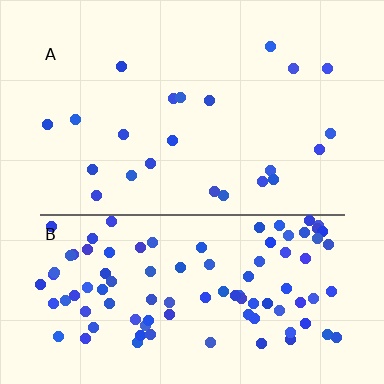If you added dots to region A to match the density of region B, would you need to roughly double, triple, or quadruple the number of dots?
Approximately quadruple.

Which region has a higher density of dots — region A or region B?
B (the bottom).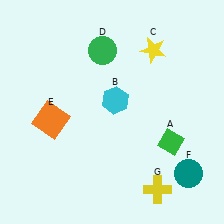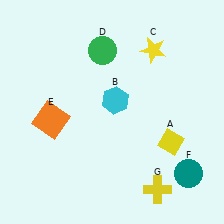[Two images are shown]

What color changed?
The diamond (A) changed from green in Image 1 to yellow in Image 2.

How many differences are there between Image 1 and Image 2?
There is 1 difference between the two images.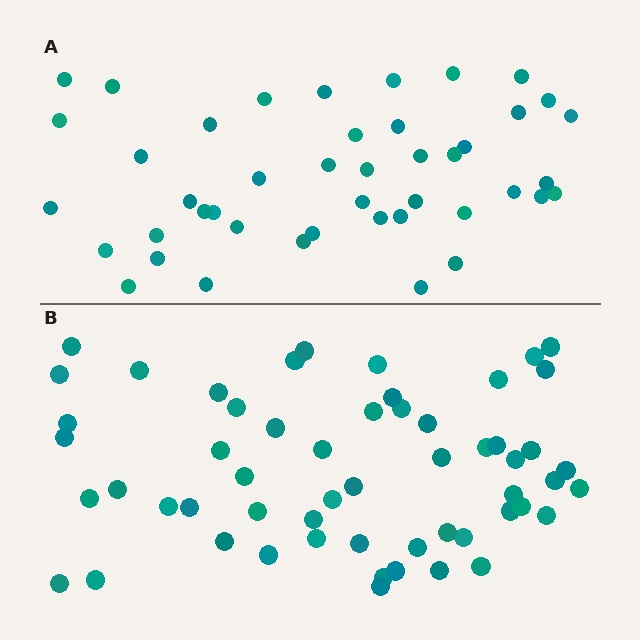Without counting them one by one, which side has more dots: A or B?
Region B (the bottom region) has more dots.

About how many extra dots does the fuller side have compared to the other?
Region B has roughly 12 or so more dots than region A.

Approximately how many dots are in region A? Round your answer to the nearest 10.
About 40 dots. (The exact count is 44, which rounds to 40.)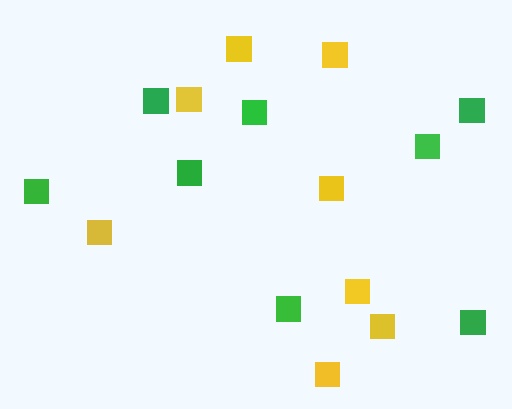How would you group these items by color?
There are 2 groups: one group of green squares (8) and one group of yellow squares (8).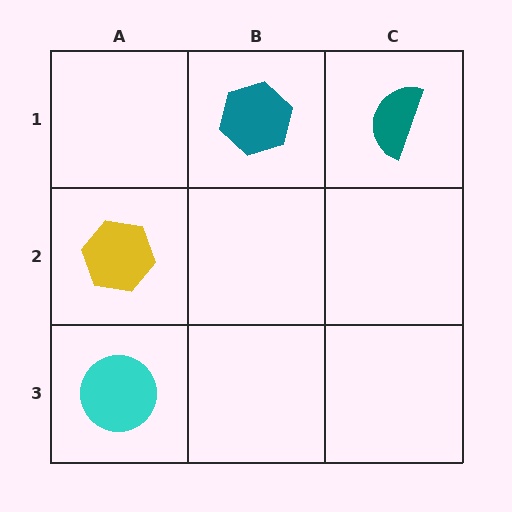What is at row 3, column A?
A cyan circle.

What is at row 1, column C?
A teal semicircle.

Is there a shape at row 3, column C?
No, that cell is empty.